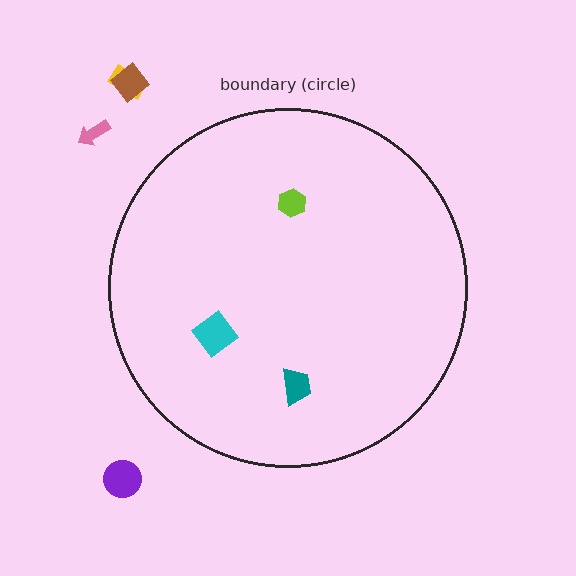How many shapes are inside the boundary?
3 inside, 4 outside.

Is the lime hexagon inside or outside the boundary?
Inside.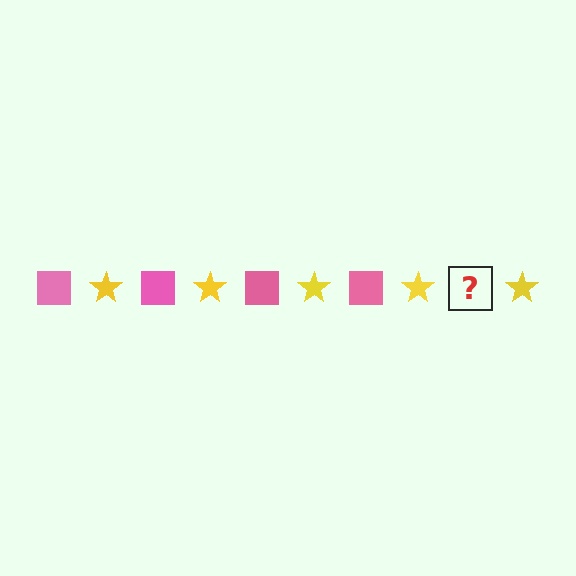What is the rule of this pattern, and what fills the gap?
The rule is that the pattern alternates between pink square and yellow star. The gap should be filled with a pink square.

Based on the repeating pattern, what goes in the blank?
The blank should be a pink square.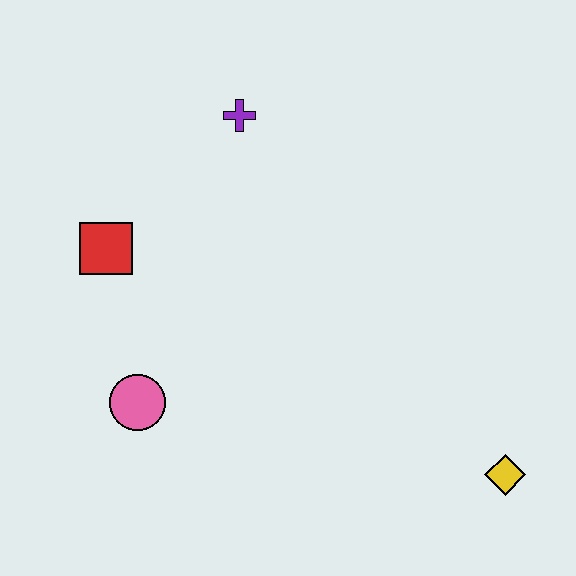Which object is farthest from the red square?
The yellow diamond is farthest from the red square.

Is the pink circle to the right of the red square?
Yes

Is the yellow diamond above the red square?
No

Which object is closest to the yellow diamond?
The pink circle is closest to the yellow diamond.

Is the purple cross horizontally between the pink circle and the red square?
No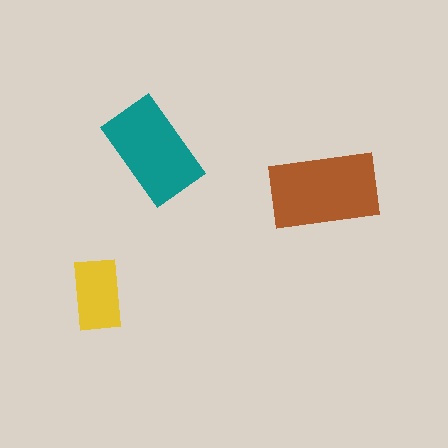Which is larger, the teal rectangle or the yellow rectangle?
The teal one.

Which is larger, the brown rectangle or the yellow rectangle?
The brown one.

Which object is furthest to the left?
The yellow rectangle is leftmost.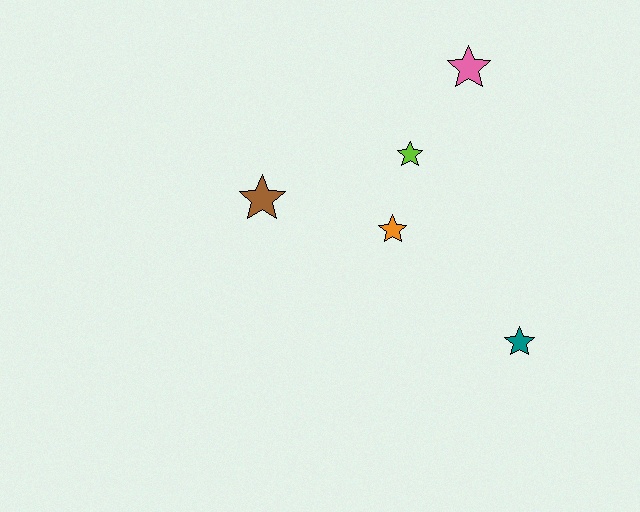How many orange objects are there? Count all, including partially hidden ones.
There is 1 orange object.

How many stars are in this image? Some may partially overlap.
There are 5 stars.